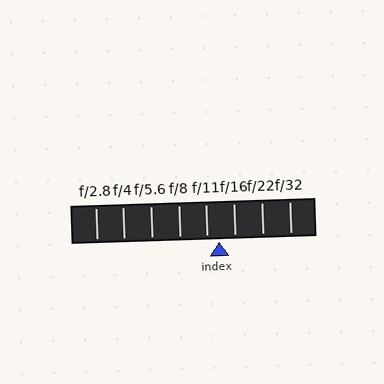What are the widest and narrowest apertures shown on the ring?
The widest aperture shown is f/2.8 and the narrowest is f/32.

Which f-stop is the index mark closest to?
The index mark is closest to f/11.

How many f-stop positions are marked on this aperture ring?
There are 8 f-stop positions marked.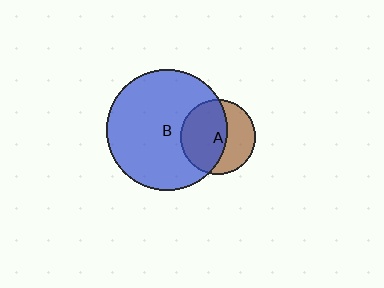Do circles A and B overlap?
Yes.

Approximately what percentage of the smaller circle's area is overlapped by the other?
Approximately 60%.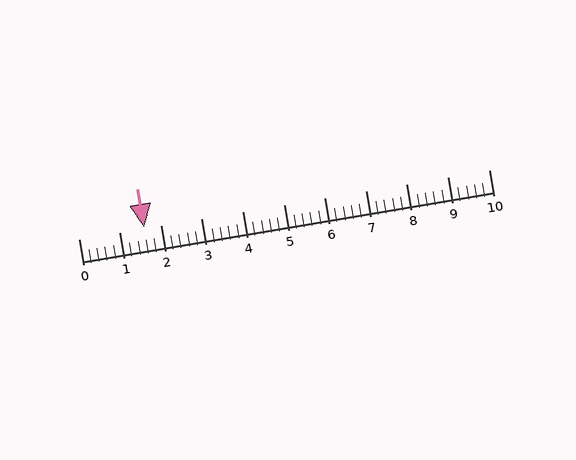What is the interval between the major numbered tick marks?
The major tick marks are spaced 1 units apart.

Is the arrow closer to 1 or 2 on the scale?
The arrow is closer to 2.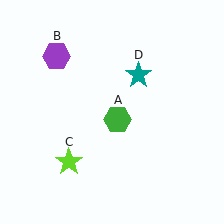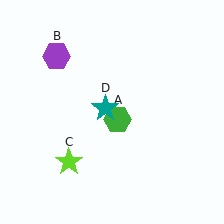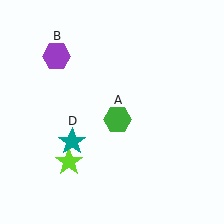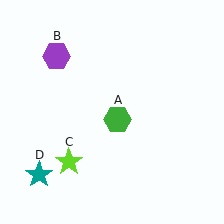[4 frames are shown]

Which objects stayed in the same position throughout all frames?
Green hexagon (object A) and purple hexagon (object B) and lime star (object C) remained stationary.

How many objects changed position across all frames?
1 object changed position: teal star (object D).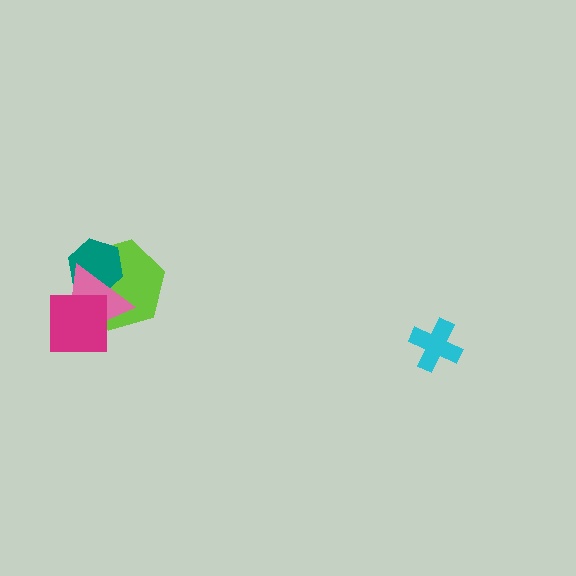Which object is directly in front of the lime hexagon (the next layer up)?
The teal hexagon is directly in front of the lime hexagon.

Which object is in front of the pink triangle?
The magenta square is in front of the pink triangle.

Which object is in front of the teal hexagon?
The pink triangle is in front of the teal hexagon.